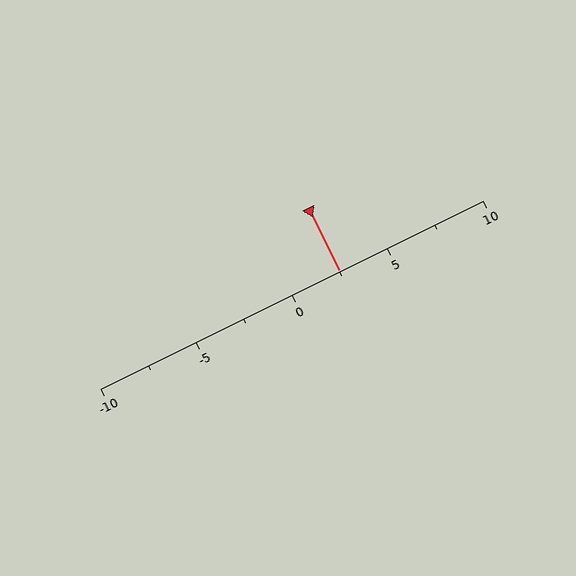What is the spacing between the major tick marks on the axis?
The major ticks are spaced 5 apart.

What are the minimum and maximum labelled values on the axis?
The axis runs from -10 to 10.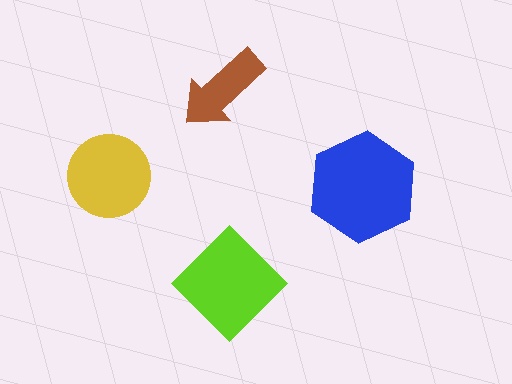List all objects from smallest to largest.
The brown arrow, the yellow circle, the lime diamond, the blue hexagon.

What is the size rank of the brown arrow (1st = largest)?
4th.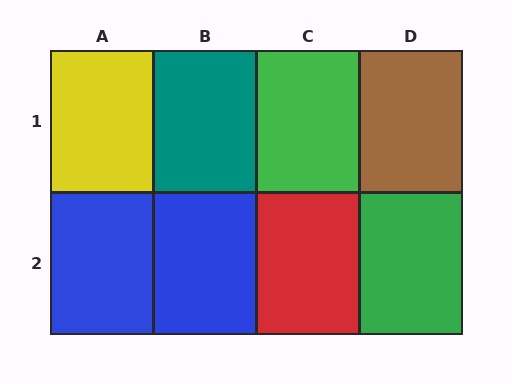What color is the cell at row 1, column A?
Yellow.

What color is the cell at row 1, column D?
Brown.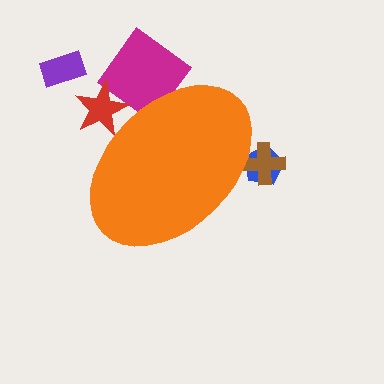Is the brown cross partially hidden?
Yes, the brown cross is partially hidden behind the orange ellipse.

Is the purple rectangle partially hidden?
No, the purple rectangle is fully visible.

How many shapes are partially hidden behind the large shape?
4 shapes are partially hidden.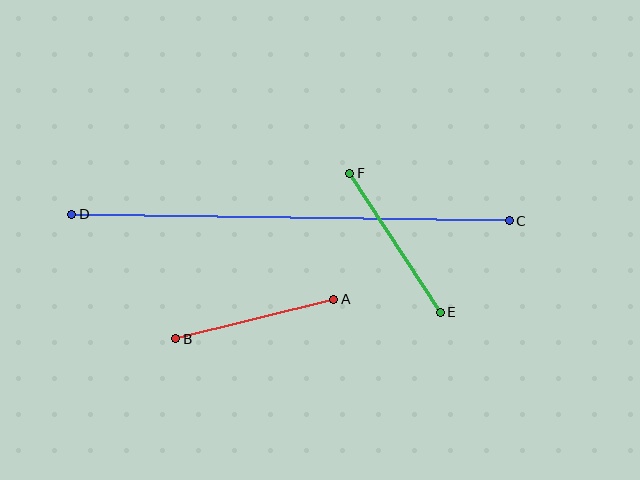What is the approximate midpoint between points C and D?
The midpoint is at approximately (291, 218) pixels.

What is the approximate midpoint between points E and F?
The midpoint is at approximately (395, 243) pixels.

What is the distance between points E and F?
The distance is approximately 166 pixels.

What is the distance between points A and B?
The distance is approximately 163 pixels.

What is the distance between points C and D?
The distance is approximately 438 pixels.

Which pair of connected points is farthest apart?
Points C and D are farthest apart.